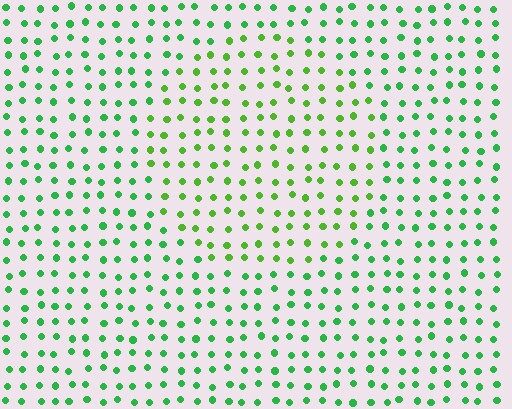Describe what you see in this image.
The image is filled with small green elements in a uniform arrangement. A circle-shaped region is visible where the elements are tinted to a slightly different hue, forming a subtle color boundary.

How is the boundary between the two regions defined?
The boundary is defined purely by a slight shift in hue (about 27 degrees). Spacing, size, and orientation are identical on both sides.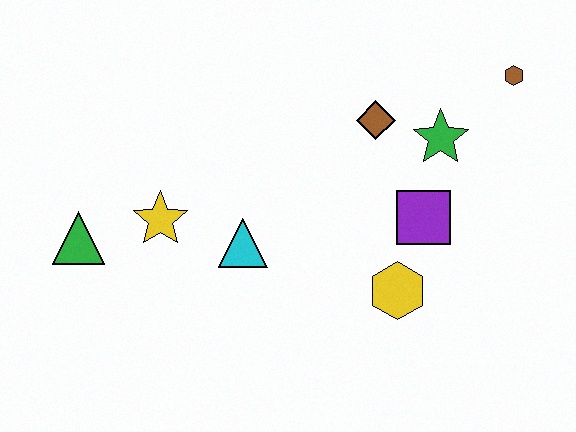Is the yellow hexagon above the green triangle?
No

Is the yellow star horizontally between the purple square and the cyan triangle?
No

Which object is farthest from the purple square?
The green triangle is farthest from the purple square.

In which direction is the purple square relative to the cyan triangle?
The purple square is to the right of the cyan triangle.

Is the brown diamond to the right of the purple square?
No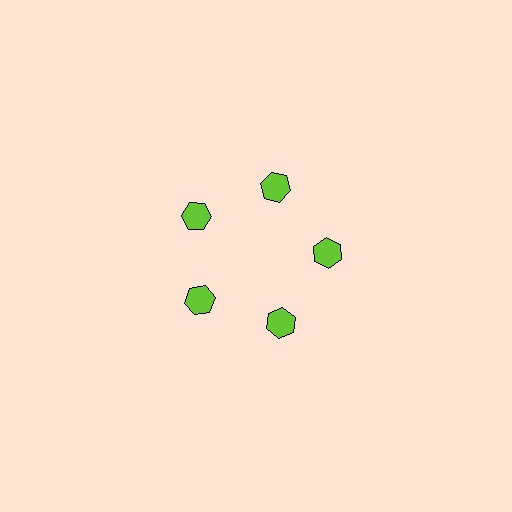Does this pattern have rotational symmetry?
Yes, this pattern has 5-fold rotational symmetry. It looks the same after rotating 72 degrees around the center.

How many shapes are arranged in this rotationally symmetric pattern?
There are 5 shapes, arranged in 5 groups of 1.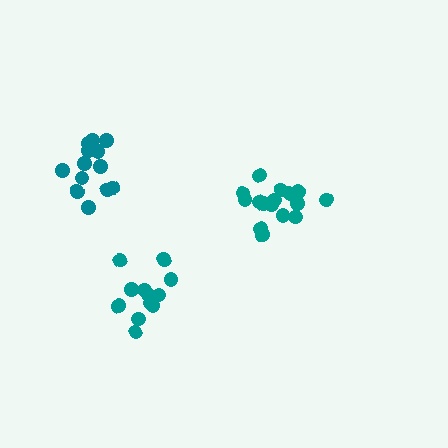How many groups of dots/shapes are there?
There are 3 groups.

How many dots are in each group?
Group 1: 16 dots, Group 2: 12 dots, Group 3: 13 dots (41 total).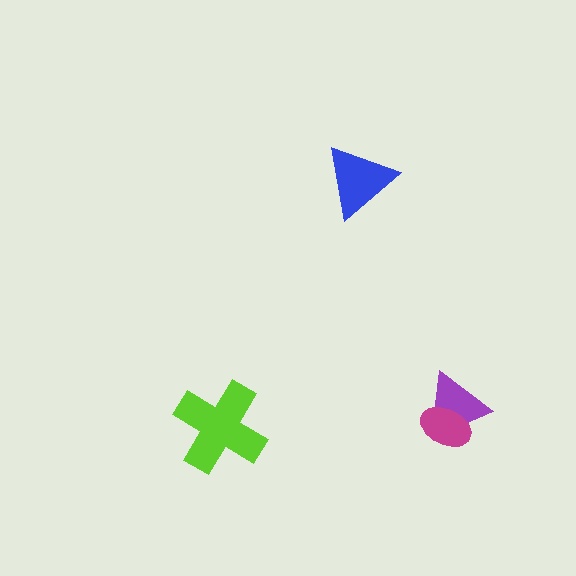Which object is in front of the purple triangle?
The magenta ellipse is in front of the purple triangle.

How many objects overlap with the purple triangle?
1 object overlaps with the purple triangle.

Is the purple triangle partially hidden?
Yes, it is partially covered by another shape.